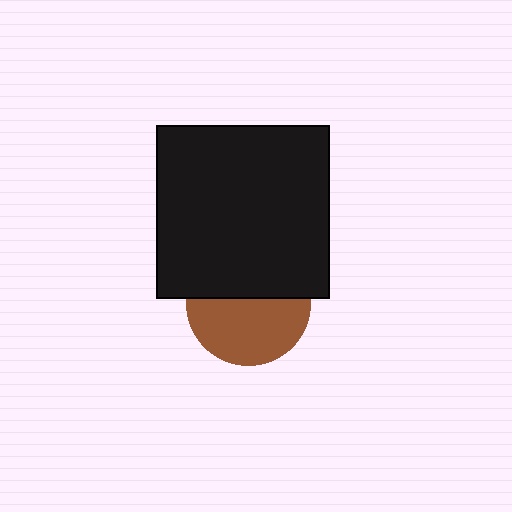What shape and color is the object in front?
The object in front is a black square.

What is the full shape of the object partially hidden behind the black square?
The partially hidden object is a brown circle.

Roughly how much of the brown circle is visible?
About half of it is visible (roughly 54%).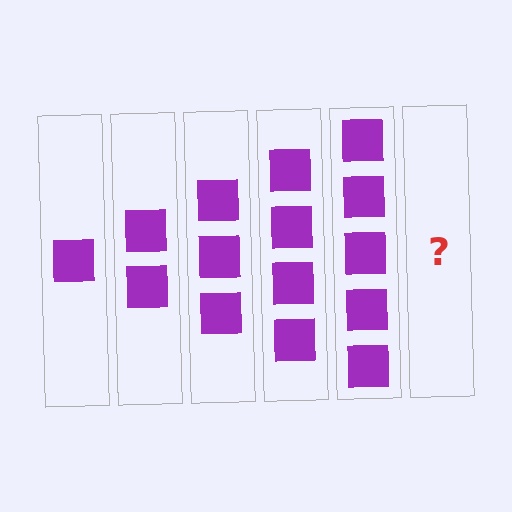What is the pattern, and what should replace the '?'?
The pattern is that each step adds one more square. The '?' should be 6 squares.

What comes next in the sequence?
The next element should be 6 squares.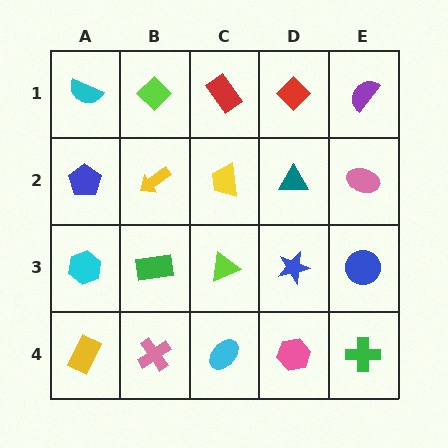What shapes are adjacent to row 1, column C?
A yellow trapezoid (row 2, column C), a lime diamond (row 1, column B), a red diamond (row 1, column D).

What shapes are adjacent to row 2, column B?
A lime diamond (row 1, column B), a green rectangle (row 3, column B), a blue pentagon (row 2, column A), a yellow trapezoid (row 2, column C).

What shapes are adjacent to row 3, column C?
A yellow trapezoid (row 2, column C), a cyan ellipse (row 4, column C), a green rectangle (row 3, column B), a blue star (row 3, column D).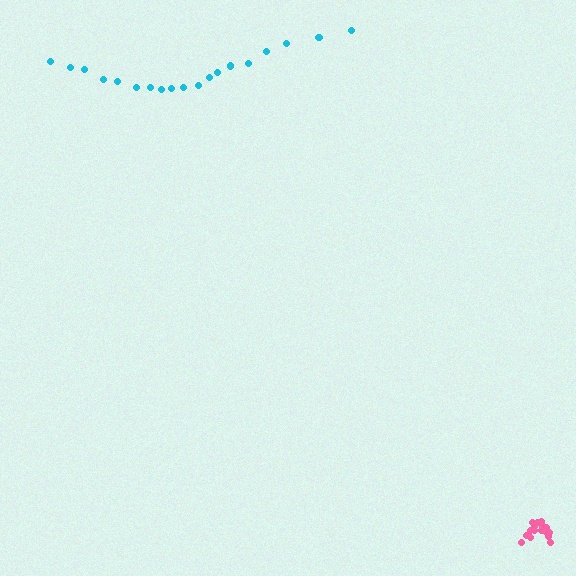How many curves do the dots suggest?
There are 2 distinct paths.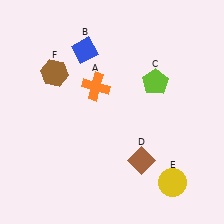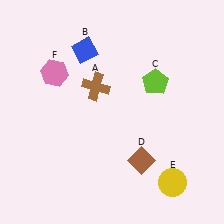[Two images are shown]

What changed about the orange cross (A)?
In Image 1, A is orange. In Image 2, it changed to brown.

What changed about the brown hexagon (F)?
In Image 1, F is brown. In Image 2, it changed to pink.